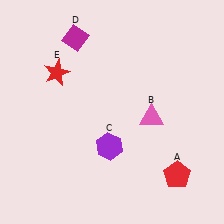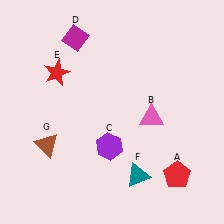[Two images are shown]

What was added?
A teal triangle (F), a brown triangle (G) were added in Image 2.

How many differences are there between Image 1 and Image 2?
There are 2 differences between the two images.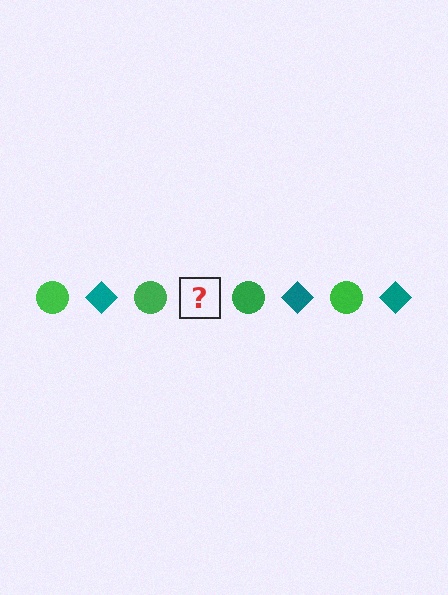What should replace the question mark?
The question mark should be replaced with a teal diamond.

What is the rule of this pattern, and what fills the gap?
The rule is that the pattern alternates between green circle and teal diamond. The gap should be filled with a teal diamond.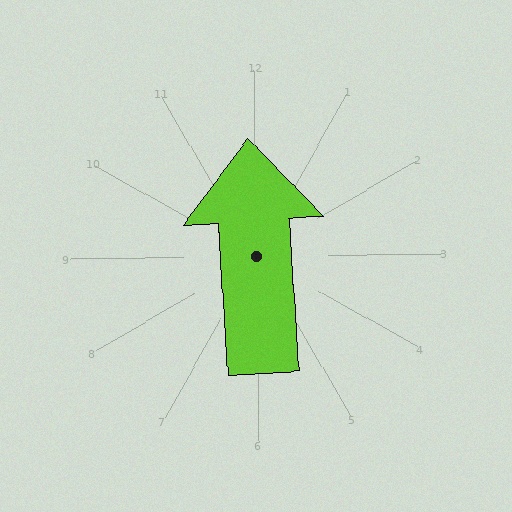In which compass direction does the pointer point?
North.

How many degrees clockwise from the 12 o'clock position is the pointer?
Approximately 357 degrees.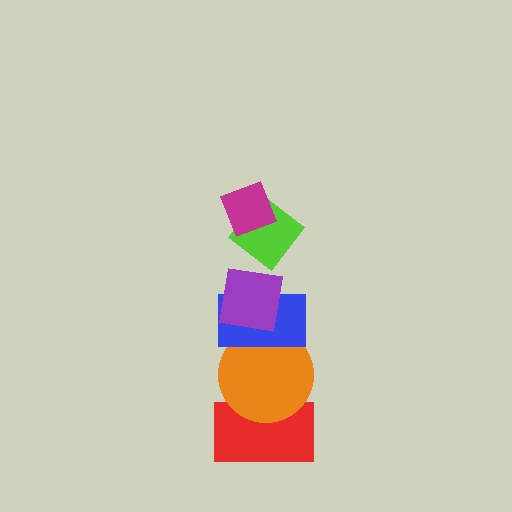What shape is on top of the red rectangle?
The orange circle is on top of the red rectangle.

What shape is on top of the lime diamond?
The magenta diamond is on top of the lime diamond.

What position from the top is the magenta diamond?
The magenta diamond is 1st from the top.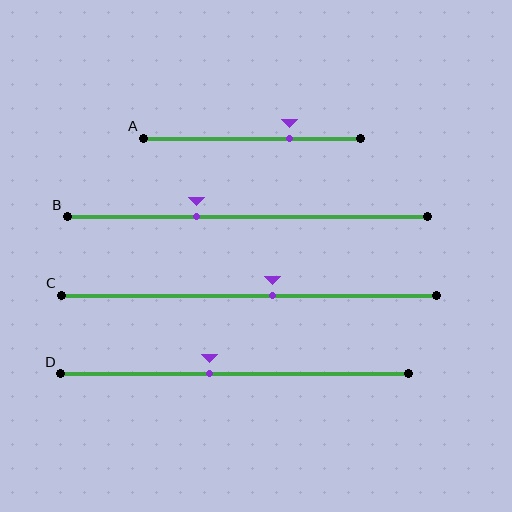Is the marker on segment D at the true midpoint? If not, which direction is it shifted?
No, the marker on segment D is shifted to the left by about 7% of the segment length.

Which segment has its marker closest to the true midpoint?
Segment C has its marker closest to the true midpoint.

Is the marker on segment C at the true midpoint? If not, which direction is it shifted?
No, the marker on segment C is shifted to the right by about 6% of the segment length.